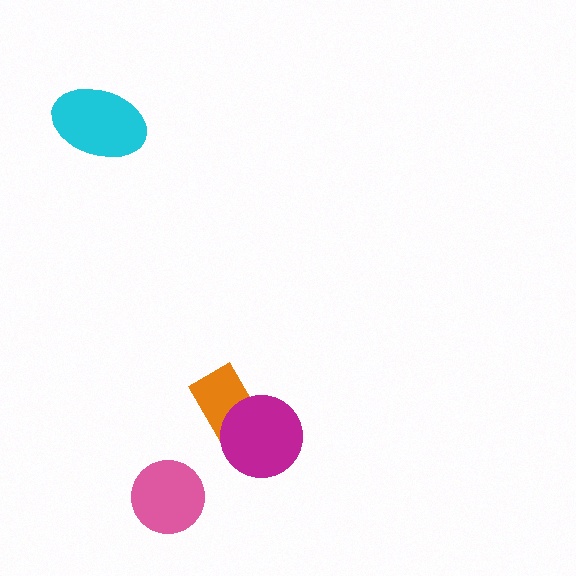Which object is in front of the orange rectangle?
The magenta circle is in front of the orange rectangle.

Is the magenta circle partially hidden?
No, no other shape covers it.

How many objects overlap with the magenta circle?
1 object overlaps with the magenta circle.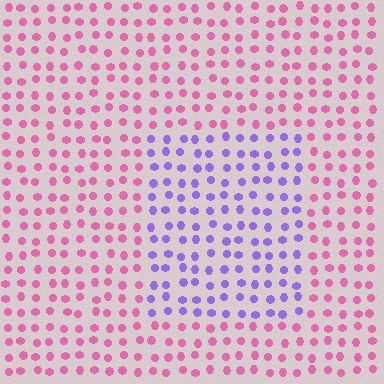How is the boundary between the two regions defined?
The boundary is defined purely by a slight shift in hue (about 63 degrees). Spacing, size, and orientation are identical on both sides.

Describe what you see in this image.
The image is filled with small pink elements in a uniform arrangement. A rectangle-shaped region is visible where the elements are tinted to a slightly different hue, forming a subtle color boundary.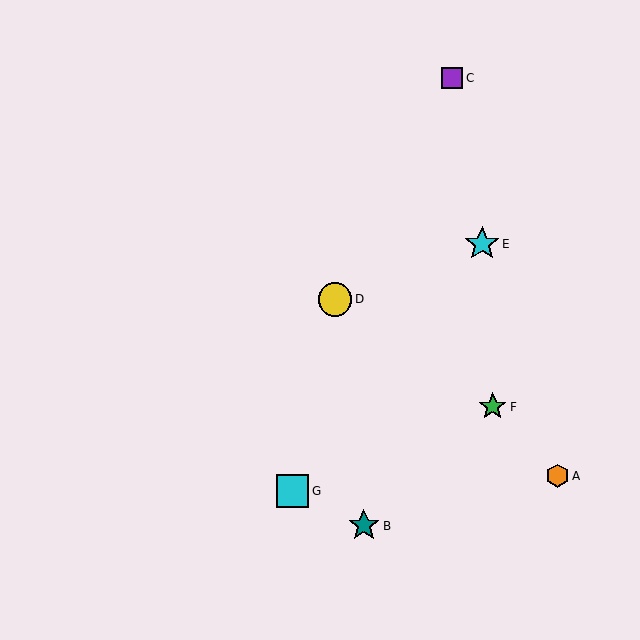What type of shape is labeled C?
Shape C is a purple square.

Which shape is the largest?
The cyan star (labeled E) is the largest.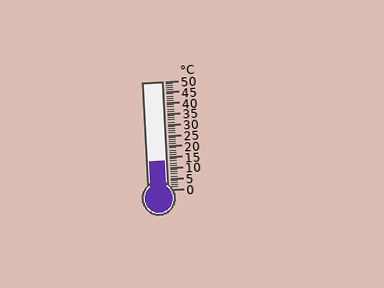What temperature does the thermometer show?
The thermometer shows approximately 13°C.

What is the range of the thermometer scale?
The thermometer scale ranges from 0°C to 50°C.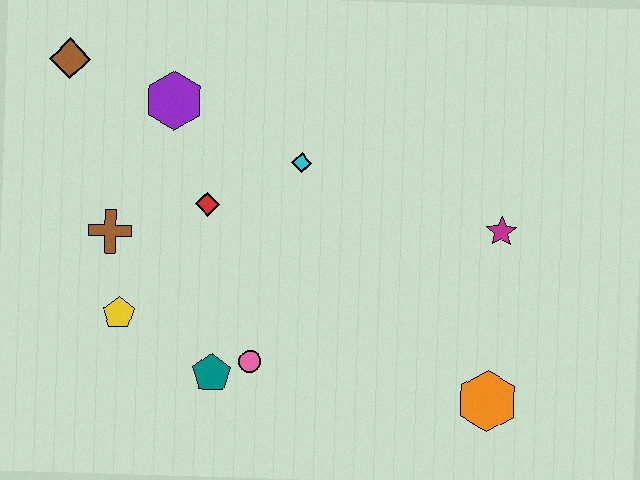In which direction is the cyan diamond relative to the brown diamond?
The cyan diamond is to the right of the brown diamond.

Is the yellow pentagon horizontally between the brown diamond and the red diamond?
Yes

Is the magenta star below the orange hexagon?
No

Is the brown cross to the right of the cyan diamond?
No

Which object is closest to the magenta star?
The orange hexagon is closest to the magenta star.